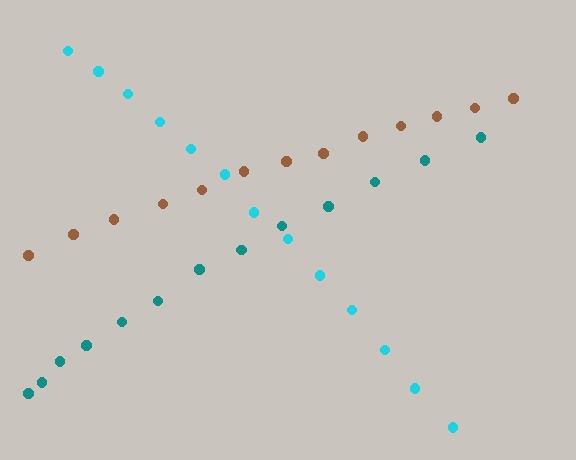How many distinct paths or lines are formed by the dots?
There are 3 distinct paths.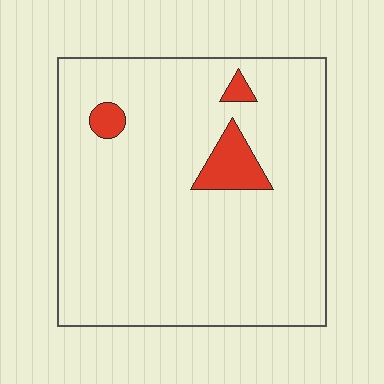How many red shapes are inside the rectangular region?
3.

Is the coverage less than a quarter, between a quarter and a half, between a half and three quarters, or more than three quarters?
Less than a quarter.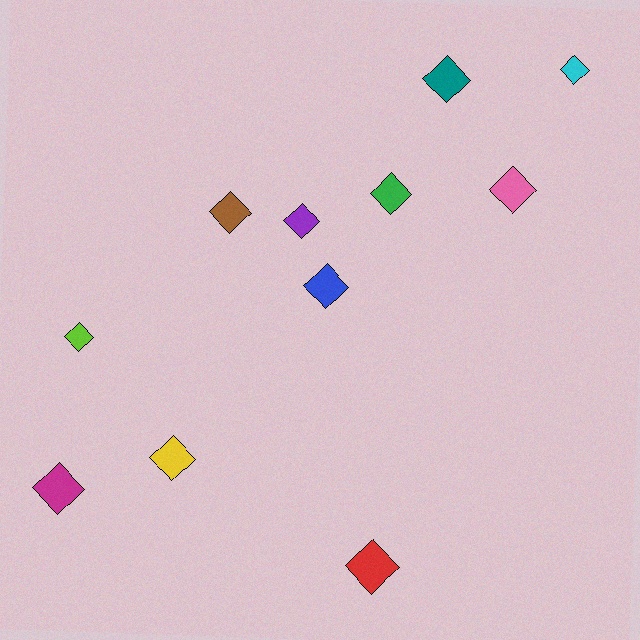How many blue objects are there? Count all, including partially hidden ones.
There is 1 blue object.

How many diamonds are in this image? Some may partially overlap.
There are 11 diamonds.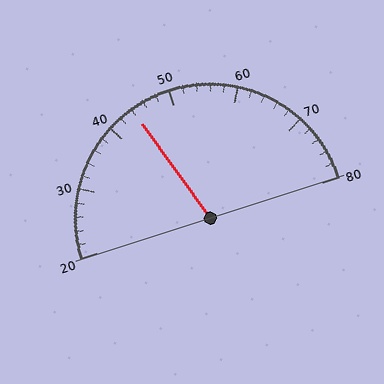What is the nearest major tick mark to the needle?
The nearest major tick mark is 40.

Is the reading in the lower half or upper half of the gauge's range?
The reading is in the lower half of the range (20 to 80).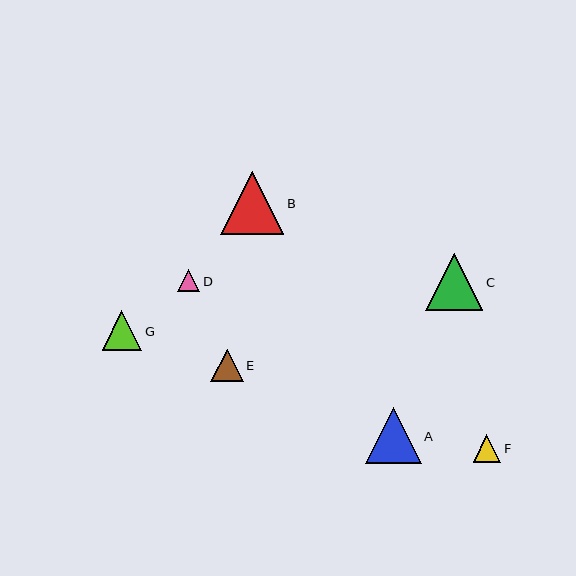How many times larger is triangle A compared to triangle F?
Triangle A is approximately 2.0 times the size of triangle F.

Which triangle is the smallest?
Triangle D is the smallest with a size of approximately 22 pixels.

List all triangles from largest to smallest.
From largest to smallest: B, C, A, G, E, F, D.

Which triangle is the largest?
Triangle B is the largest with a size of approximately 63 pixels.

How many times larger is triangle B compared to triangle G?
Triangle B is approximately 1.6 times the size of triangle G.